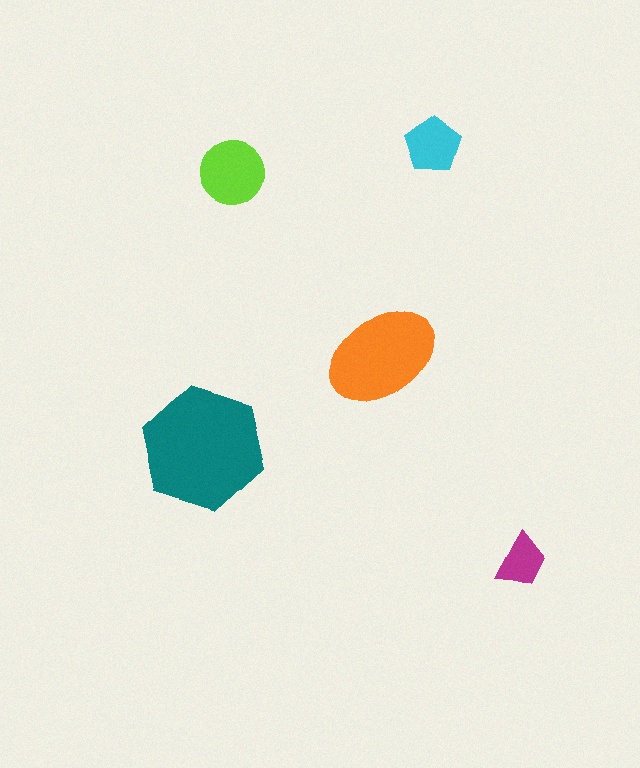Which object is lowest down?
The magenta trapezoid is bottommost.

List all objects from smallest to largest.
The magenta trapezoid, the cyan pentagon, the lime circle, the orange ellipse, the teal hexagon.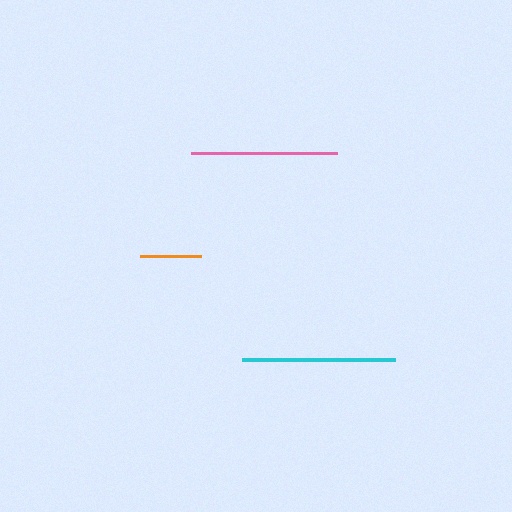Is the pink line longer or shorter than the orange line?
The pink line is longer than the orange line.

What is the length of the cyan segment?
The cyan segment is approximately 154 pixels long.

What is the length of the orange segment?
The orange segment is approximately 61 pixels long.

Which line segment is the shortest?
The orange line is the shortest at approximately 61 pixels.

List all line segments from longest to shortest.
From longest to shortest: cyan, pink, orange.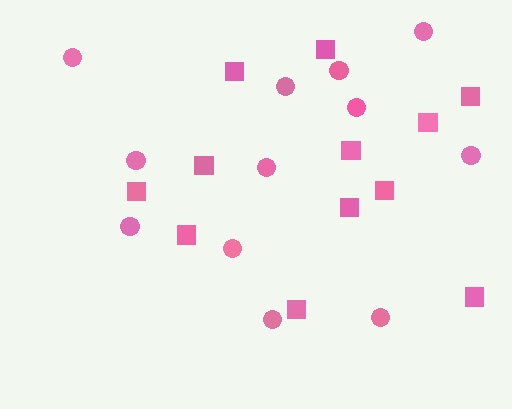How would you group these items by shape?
There are 2 groups: one group of circles (12) and one group of squares (12).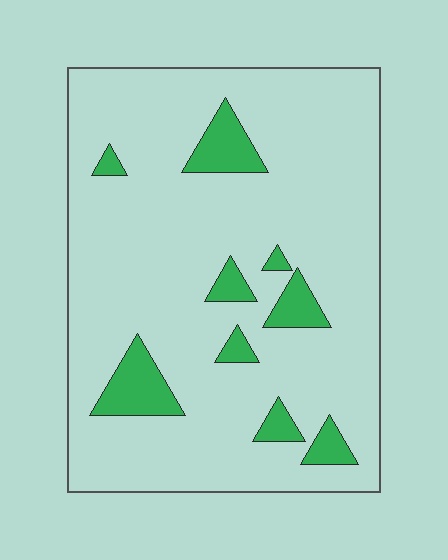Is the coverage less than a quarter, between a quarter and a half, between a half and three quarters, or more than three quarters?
Less than a quarter.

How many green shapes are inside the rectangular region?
9.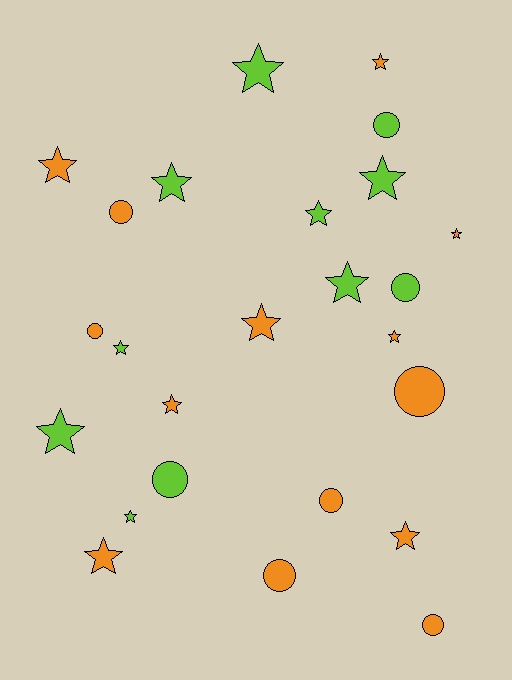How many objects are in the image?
There are 25 objects.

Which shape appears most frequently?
Star, with 16 objects.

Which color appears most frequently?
Orange, with 14 objects.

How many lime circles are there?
There are 3 lime circles.